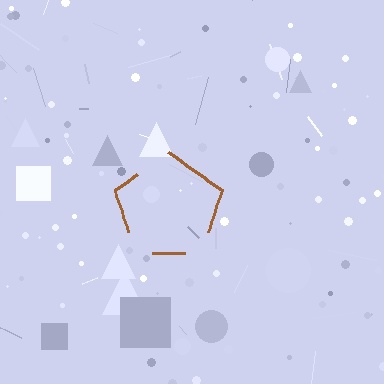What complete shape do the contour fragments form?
The contour fragments form a pentagon.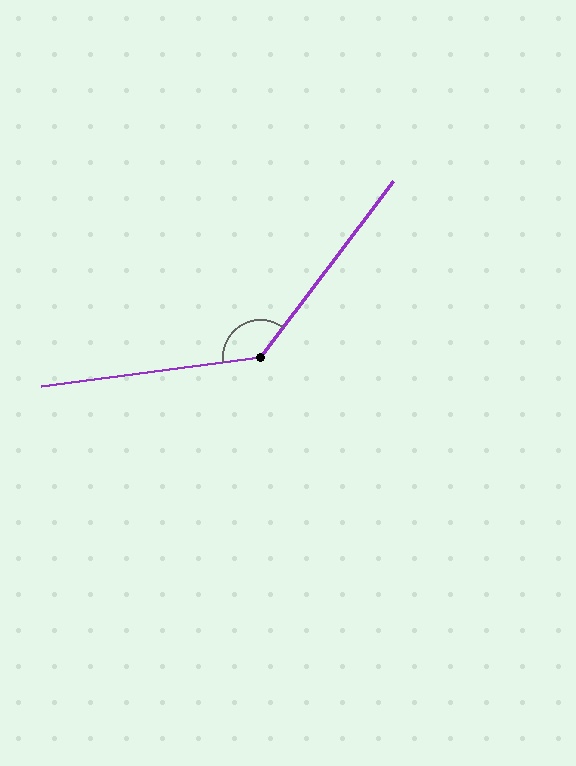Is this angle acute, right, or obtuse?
It is obtuse.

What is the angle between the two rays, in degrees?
Approximately 135 degrees.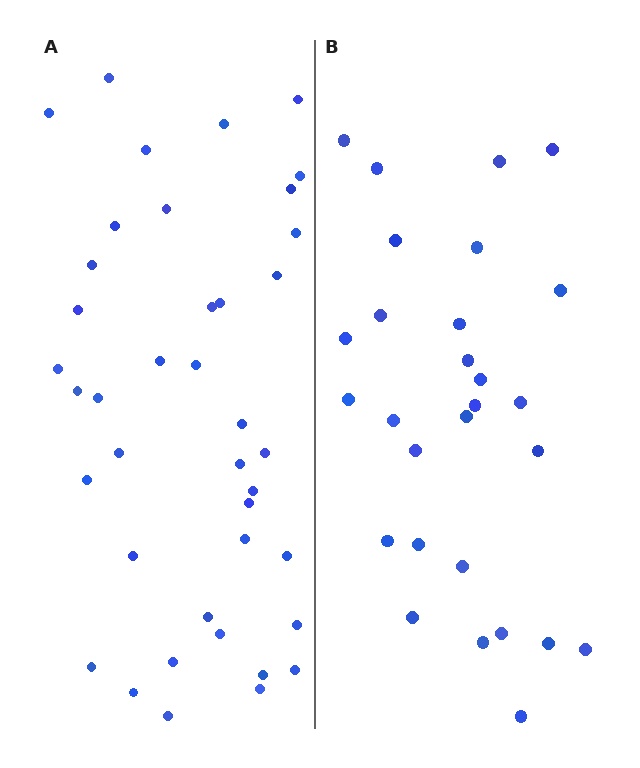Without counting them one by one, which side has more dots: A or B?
Region A (the left region) has more dots.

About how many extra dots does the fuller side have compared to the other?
Region A has roughly 12 or so more dots than region B.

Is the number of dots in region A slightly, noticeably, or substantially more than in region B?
Region A has noticeably more, but not dramatically so. The ratio is roughly 1.4 to 1.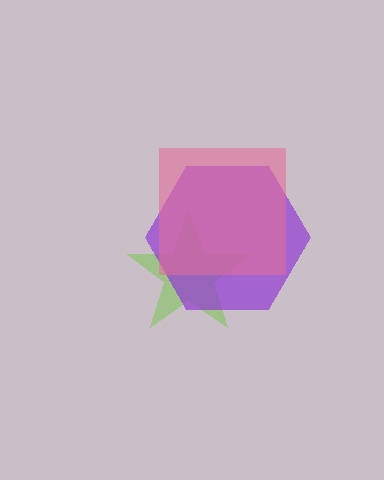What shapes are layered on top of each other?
The layered shapes are: a lime star, a purple hexagon, a pink square.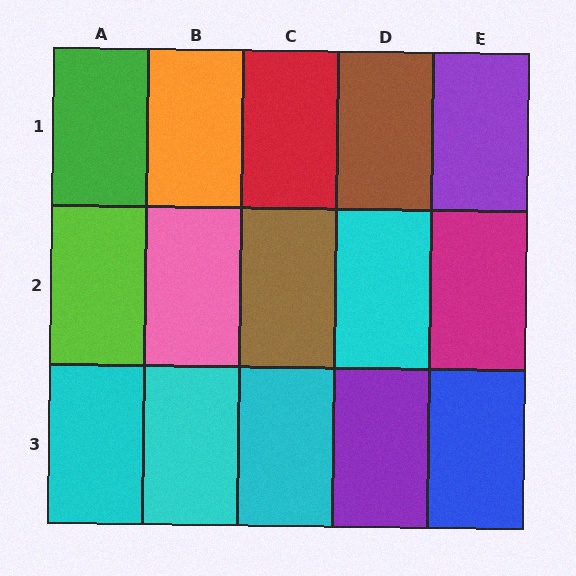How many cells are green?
1 cell is green.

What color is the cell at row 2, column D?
Cyan.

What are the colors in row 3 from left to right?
Cyan, cyan, cyan, purple, blue.